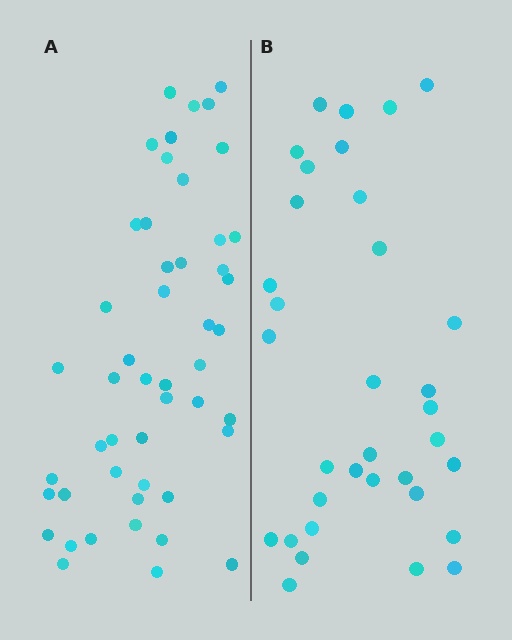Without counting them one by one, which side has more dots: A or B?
Region A (the left region) has more dots.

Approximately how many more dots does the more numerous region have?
Region A has approximately 15 more dots than region B.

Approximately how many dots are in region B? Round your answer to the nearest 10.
About 30 dots. (The exact count is 34, which rounds to 30.)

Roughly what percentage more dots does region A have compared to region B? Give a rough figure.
About 45% more.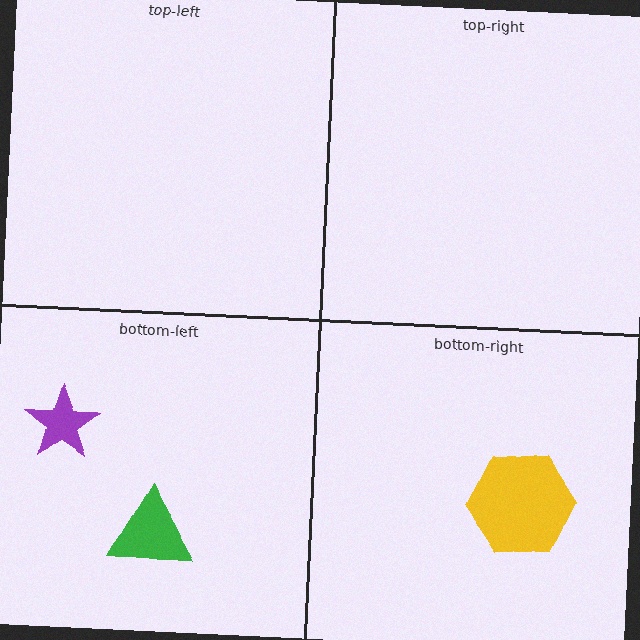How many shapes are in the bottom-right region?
1.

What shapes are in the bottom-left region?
The purple star, the green triangle.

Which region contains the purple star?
The bottom-left region.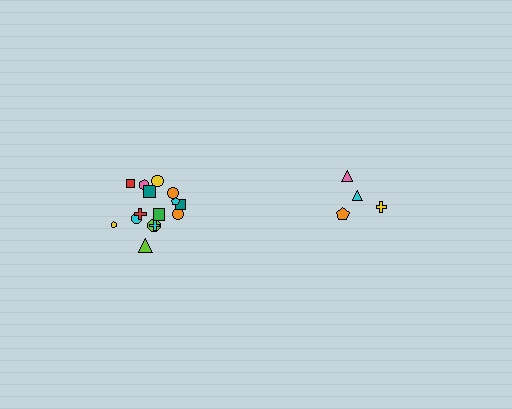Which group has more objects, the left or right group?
The left group.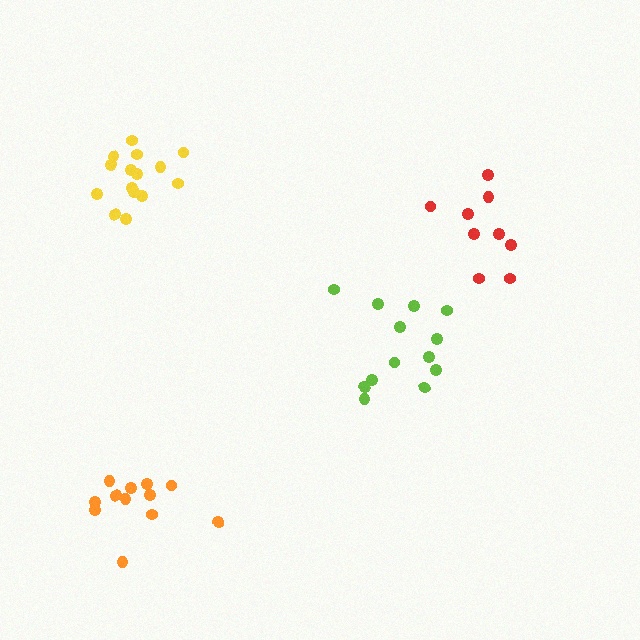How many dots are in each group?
Group 1: 13 dots, Group 2: 9 dots, Group 3: 15 dots, Group 4: 12 dots (49 total).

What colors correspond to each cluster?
The clusters are colored: lime, red, yellow, orange.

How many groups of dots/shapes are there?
There are 4 groups.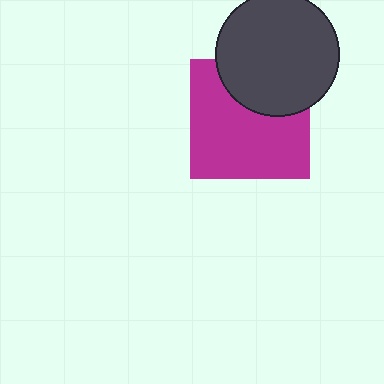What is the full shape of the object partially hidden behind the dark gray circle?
The partially hidden object is a magenta square.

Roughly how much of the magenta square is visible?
Most of it is visible (roughly 69%).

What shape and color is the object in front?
The object in front is a dark gray circle.